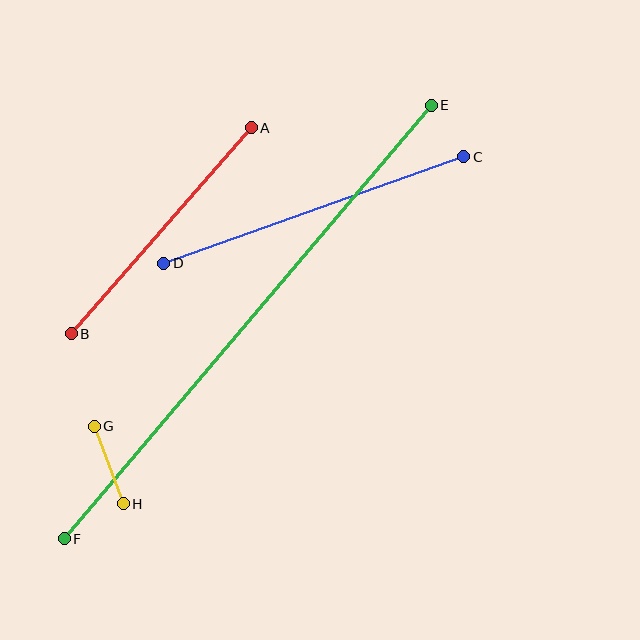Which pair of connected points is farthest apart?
Points E and F are farthest apart.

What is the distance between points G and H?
The distance is approximately 83 pixels.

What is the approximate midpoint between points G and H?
The midpoint is at approximately (109, 465) pixels.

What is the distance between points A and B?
The distance is approximately 274 pixels.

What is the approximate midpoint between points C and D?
The midpoint is at approximately (314, 210) pixels.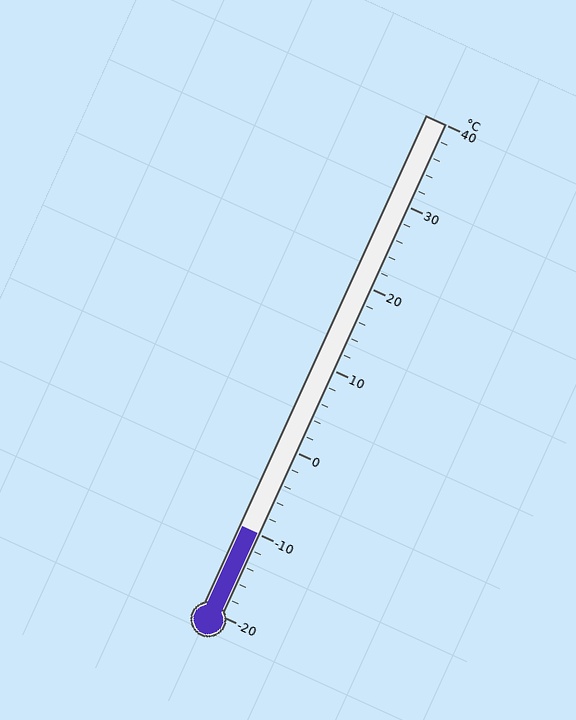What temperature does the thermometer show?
The thermometer shows approximately -10°C.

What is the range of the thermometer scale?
The thermometer scale ranges from -20°C to 40°C.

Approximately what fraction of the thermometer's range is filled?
The thermometer is filled to approximately 15% of its range.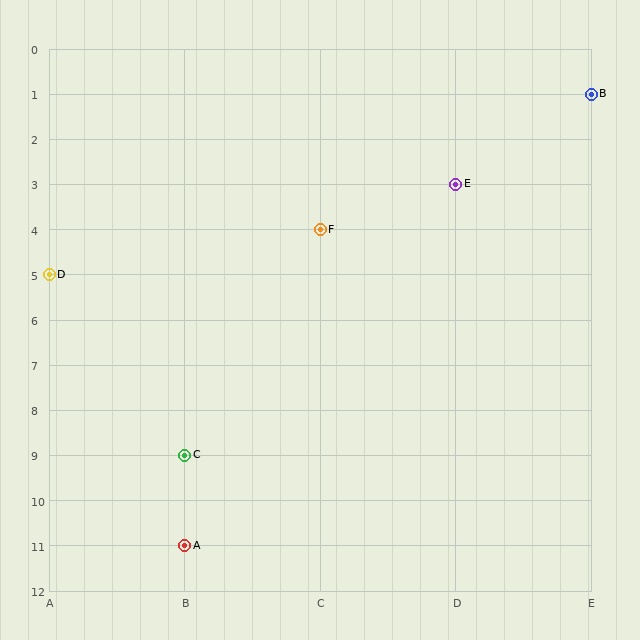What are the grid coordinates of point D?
Point D is at grid coordinates (A, 5).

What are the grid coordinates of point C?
Point C is at grid coordinates (B, 9).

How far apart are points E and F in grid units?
Points E and F are 1 column and 1 row apart (about 1.4 grid units diagonally).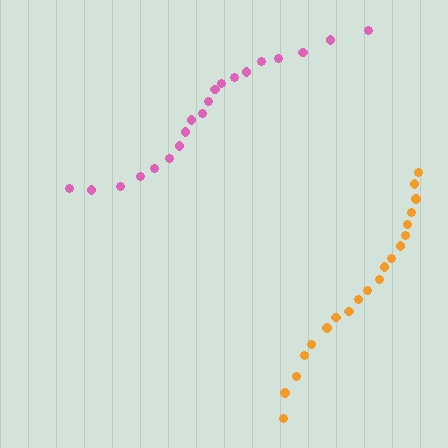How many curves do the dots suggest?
There are 2 distinct paths.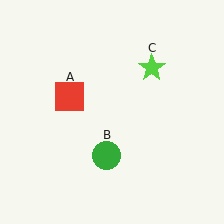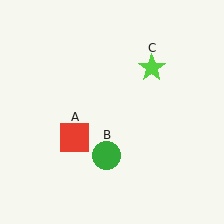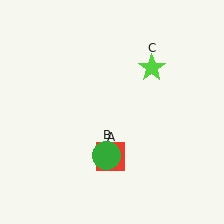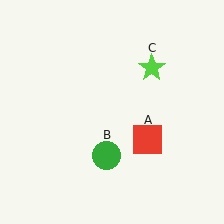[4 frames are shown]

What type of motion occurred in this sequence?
The red square (object A) rotated counterclockwise around the center of the scene.